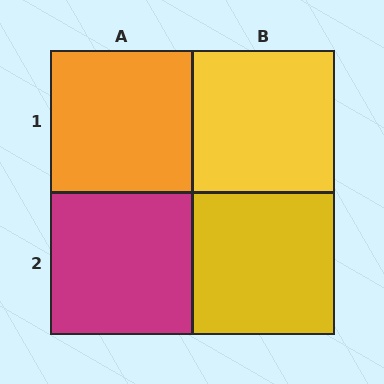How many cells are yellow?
2 cells are yellow.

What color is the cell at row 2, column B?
Yellow.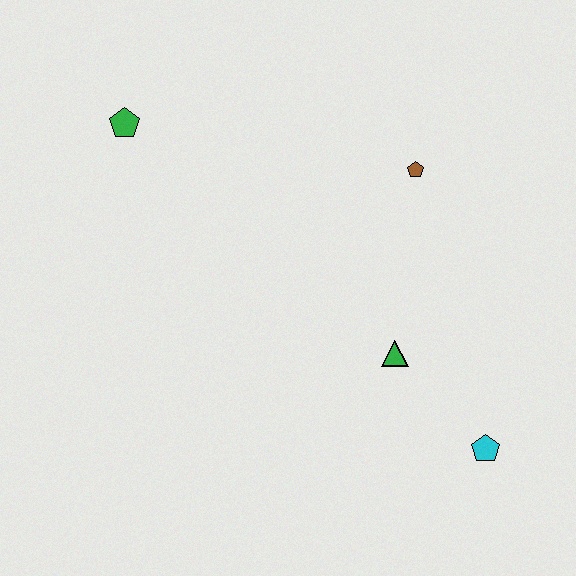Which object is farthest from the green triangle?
The green pentagon is farthest from the green triangle.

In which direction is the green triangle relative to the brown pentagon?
The green triangle is below the brown pentagon.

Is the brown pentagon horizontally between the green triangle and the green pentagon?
No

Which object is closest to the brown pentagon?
The green triangle is closest to the brown pentagon.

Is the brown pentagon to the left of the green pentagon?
No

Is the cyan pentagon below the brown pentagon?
Yes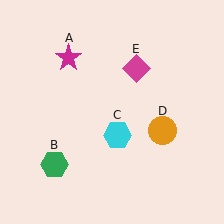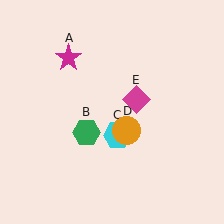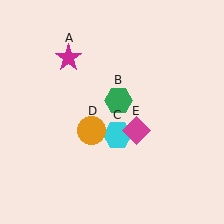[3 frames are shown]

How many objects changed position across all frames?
3 objects changed position: green hexagon (object B), orange circle (object D), magenta diamond (object E).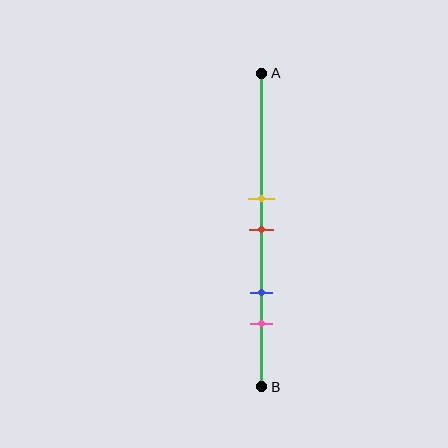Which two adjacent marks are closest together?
The yellow and red marks are the closest adjacent pair.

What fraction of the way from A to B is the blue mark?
The blue mark is approximately 70% (0.7) of the way from A to B.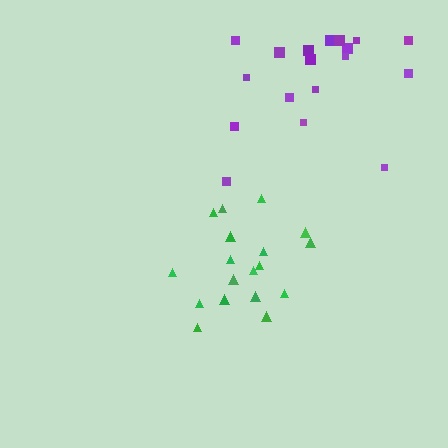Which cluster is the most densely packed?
Green.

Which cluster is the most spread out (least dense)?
Purple.